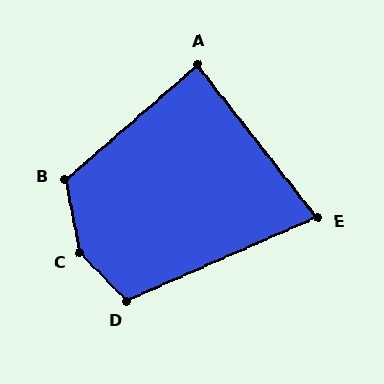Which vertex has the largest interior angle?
C, at approximately 148 degrees.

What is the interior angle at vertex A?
Approximately 87 degrees (approximately right).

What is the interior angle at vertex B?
Approximately 120 degrees (obtuse).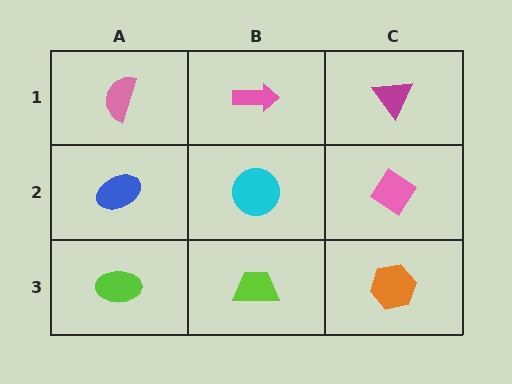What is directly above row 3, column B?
A cyan circle.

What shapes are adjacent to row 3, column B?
A cyan circle (row 2, column B), a lime ellipse (row 3, column A), an orange hexagon (row 3, column C).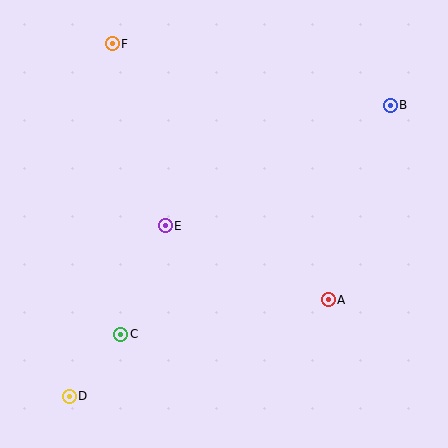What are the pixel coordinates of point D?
Point D is at (69, 396).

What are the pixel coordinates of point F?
Point F is at (112, 44).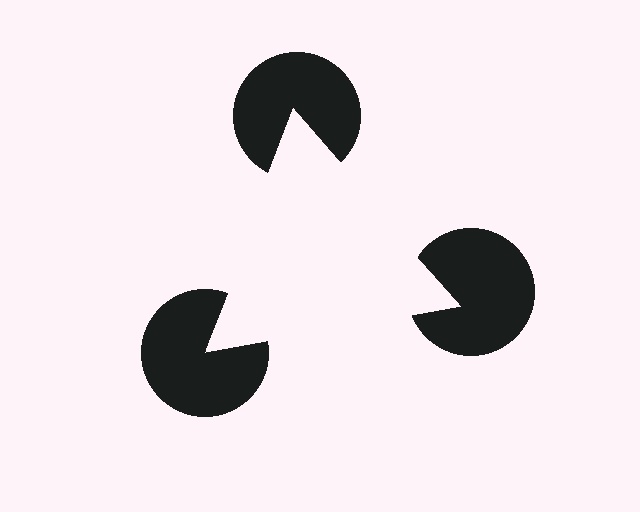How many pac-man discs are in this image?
There are 3 — one at each vertex of the illusory triangle.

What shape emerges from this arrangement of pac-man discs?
An illusory triangle — its edges are inferred from the aligned wedge cuts in the pac-man discs, not physically drawn.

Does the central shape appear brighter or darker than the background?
It typically appears slightly brighter than the background, even though no actual brightness change is drawn.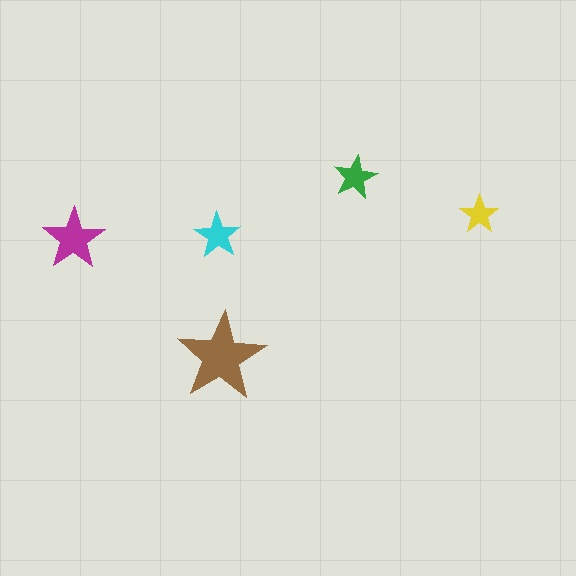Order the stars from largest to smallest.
the brown one, the magenta one, the cyan one, the green one, the yellow one.